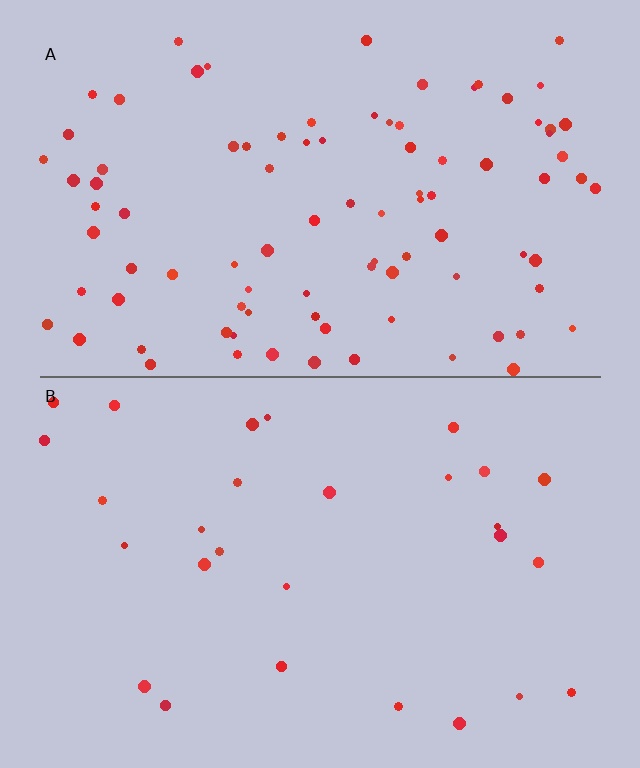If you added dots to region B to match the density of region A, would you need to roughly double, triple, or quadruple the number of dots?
Approximately triple.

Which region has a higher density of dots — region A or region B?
A (the top).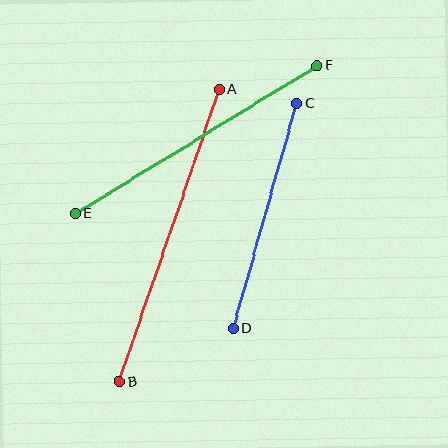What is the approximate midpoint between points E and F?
The midpoint is at approximately (196, 140) pixels.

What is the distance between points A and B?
The distance is approximately 309 pixels.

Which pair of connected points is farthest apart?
Points A and B are farthest apart.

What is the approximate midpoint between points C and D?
The midpoint is at approximately (265, 216) pixels.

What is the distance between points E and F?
The distance is approximately 284 pixels.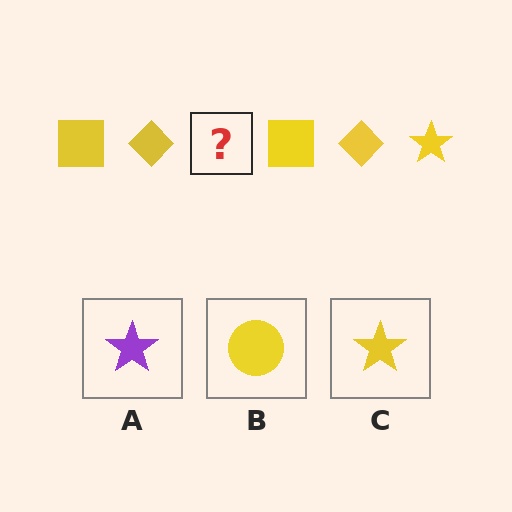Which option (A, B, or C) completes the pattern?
C.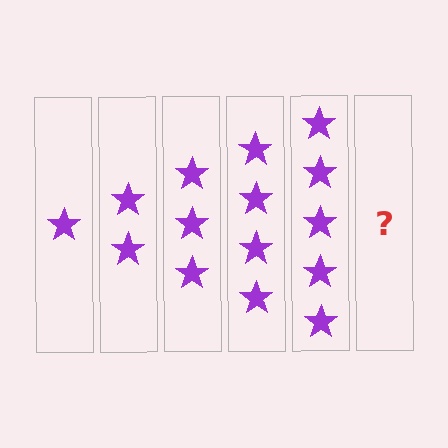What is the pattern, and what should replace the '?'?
The pattern is that each step adds one more star. The '?' should be 6 stars.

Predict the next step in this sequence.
The next step is 6 stars.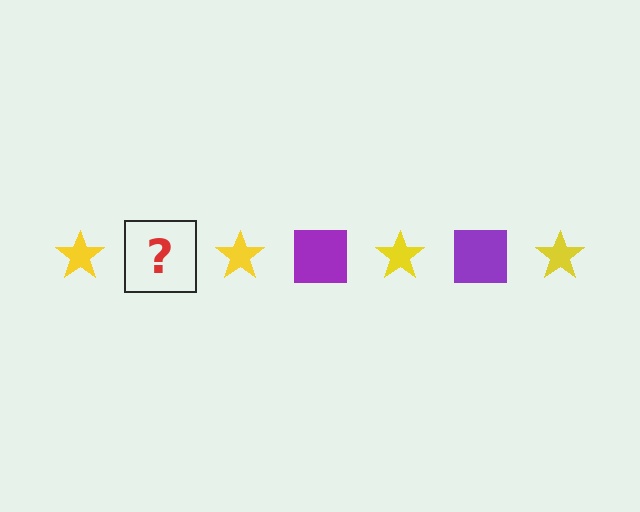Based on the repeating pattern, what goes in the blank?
The blank should be a purple square.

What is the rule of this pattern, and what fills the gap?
The rule is that the pattern alternates between yellow star and purple square. The gap should be filled with a purple square.